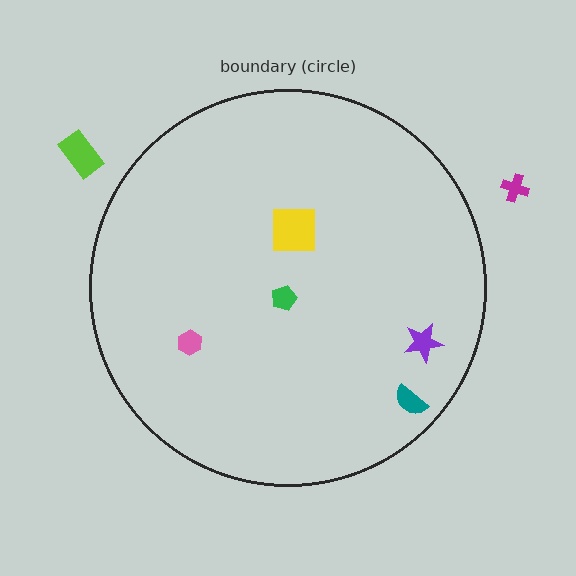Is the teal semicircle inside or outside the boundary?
Inside.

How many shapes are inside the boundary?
5 inside, 2 outside.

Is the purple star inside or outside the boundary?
Inside.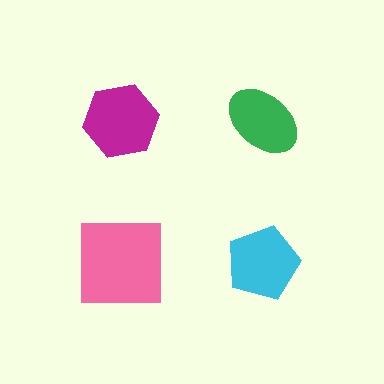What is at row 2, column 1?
A pink square.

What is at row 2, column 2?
A cyan pentagon.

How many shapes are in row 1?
2 shapes.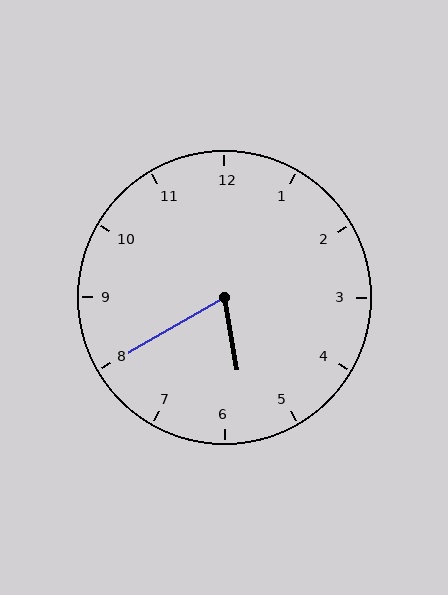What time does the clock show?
5:40.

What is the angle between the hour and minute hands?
Approximately 70 degrees.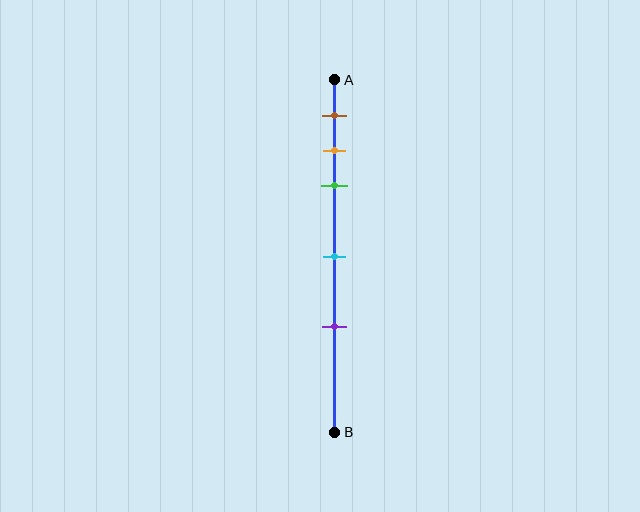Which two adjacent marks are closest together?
The orange and green marks are the closest adjacent pair.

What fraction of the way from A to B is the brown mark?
The brown mark is approximately 10% (0.1) of the way from A to B.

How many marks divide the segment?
There are 5 marks dividing the segment.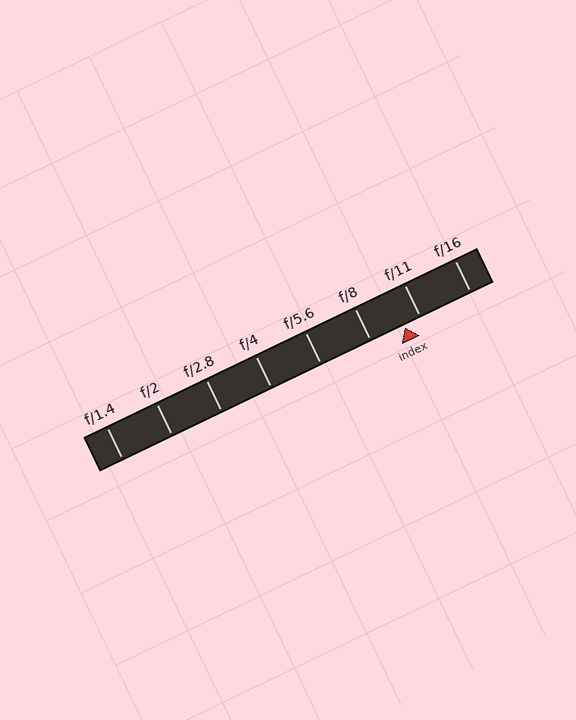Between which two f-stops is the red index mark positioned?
The index mark is between f/8 and f/11.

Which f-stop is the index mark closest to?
The index mark is closest to f/11.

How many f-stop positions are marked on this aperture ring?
There are 8 f-stop positions marked.